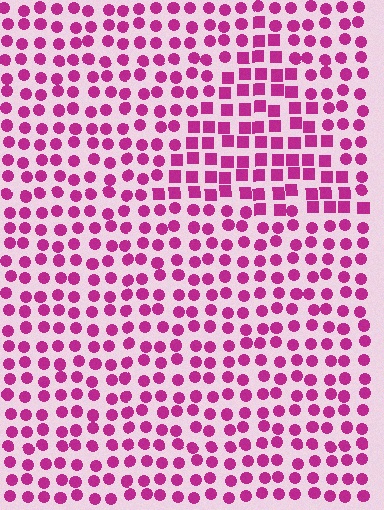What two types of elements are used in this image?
The image uses squares inside the triangle region and circles outside it.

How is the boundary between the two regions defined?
The boundary is defined by a change in element shape: squares inside vs. circles outside. All elements share the same color and spacing.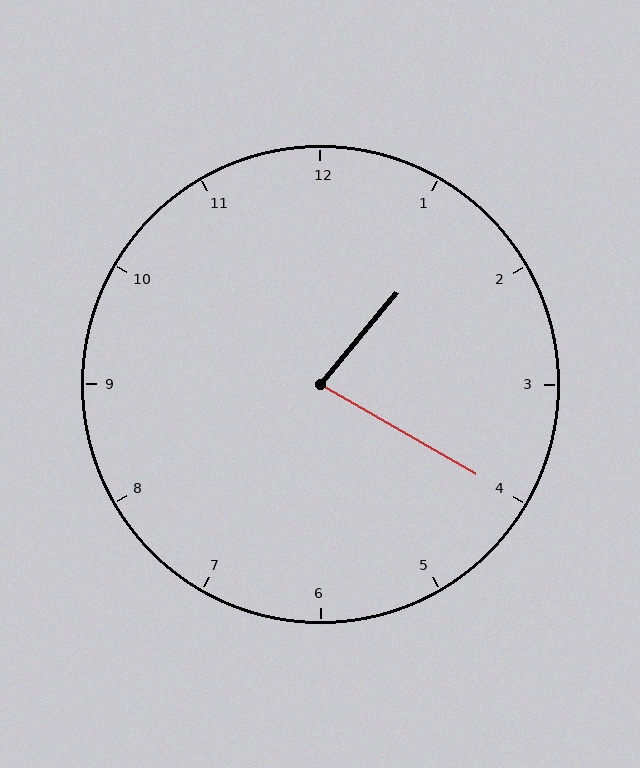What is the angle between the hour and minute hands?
Approximately 80 degrees.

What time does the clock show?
1:20.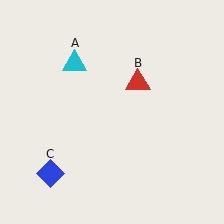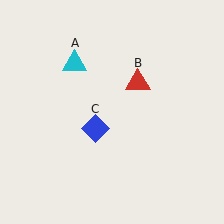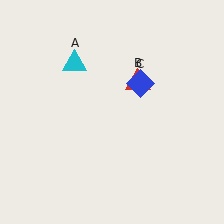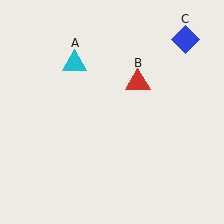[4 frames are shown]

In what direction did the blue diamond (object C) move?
The blue diamond (object C) moved up and to the right.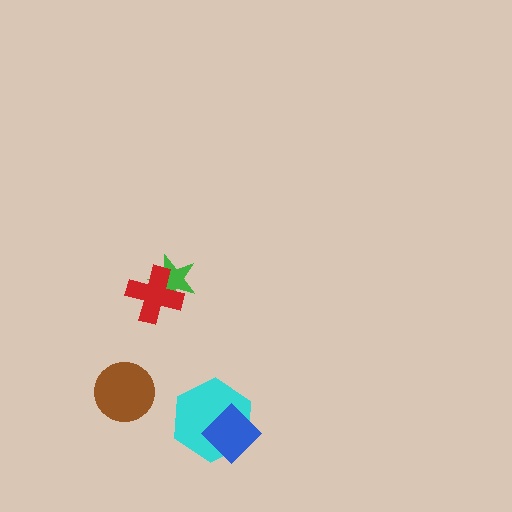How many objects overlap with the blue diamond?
1 object overlaps with the blue diamond.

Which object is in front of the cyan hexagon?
The blue diamond is in front of the cyan hexagon.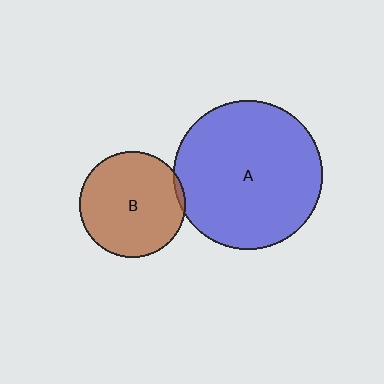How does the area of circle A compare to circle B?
Approximately 2.0 times.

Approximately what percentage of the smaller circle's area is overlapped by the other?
Approximately 5%.